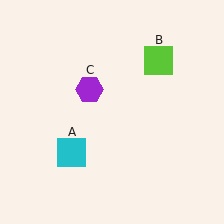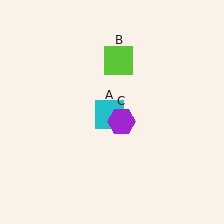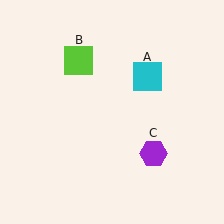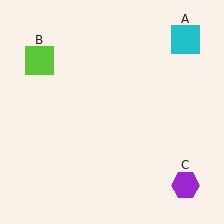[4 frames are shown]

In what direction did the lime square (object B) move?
The lime square (object B) moved left.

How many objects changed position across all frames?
3 objects changed position: cyan square (object A), lime square (object B), purple hexagon (object C).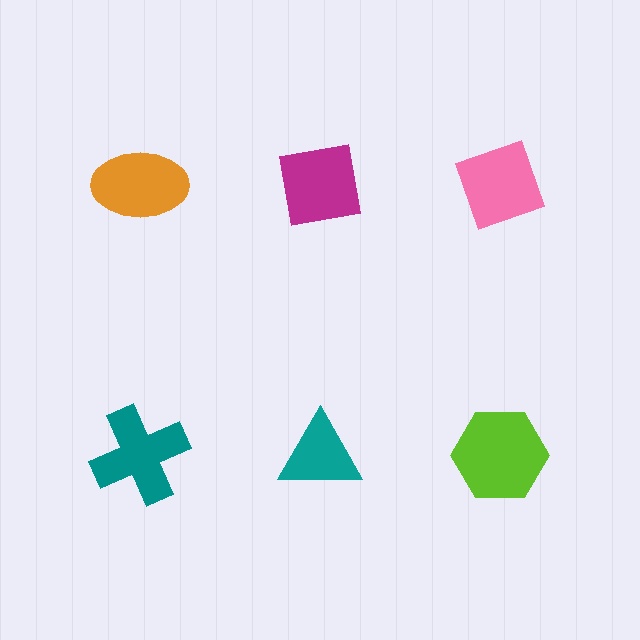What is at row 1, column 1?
An orange ellipse.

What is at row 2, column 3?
A lime hexagon.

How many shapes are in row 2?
3 shapes.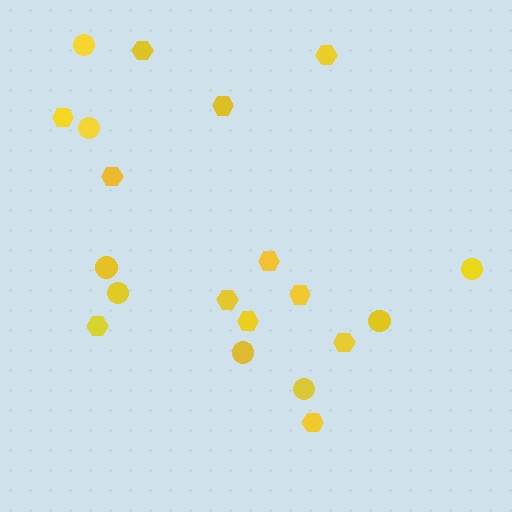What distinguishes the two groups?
There are 2 groups: one group of circles (8) and one group of hexagons (12).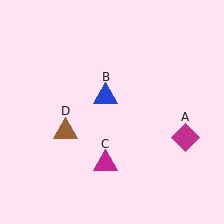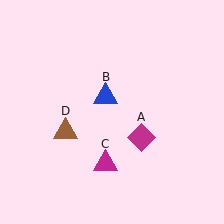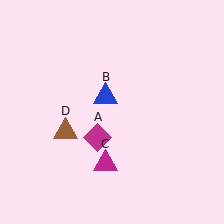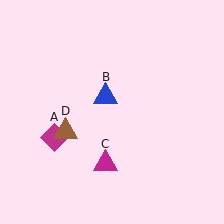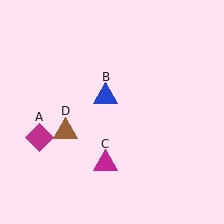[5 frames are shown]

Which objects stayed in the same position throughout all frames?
Blue triangle (object B) and magenta triangle (object C) and brown triangle (object D) remained stationary.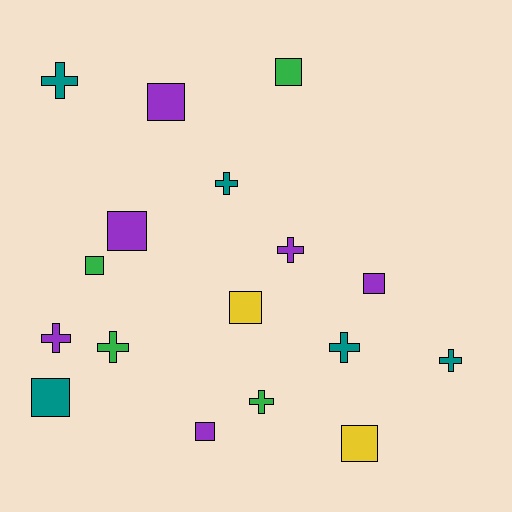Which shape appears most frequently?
Square, with 9 objects.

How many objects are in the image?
There are 17 objects.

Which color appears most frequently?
Purple, with 6 objects.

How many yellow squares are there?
There are 2 yellow squares.